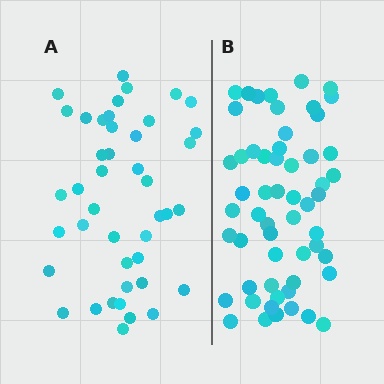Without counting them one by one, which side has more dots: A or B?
Region B (the right region) has more dots.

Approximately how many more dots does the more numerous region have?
Region B has approximately 15 more dots than region A.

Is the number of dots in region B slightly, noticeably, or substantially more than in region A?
Region B has noticeably more, but not dramatically so. The ratio is roughly 1.3 to 1.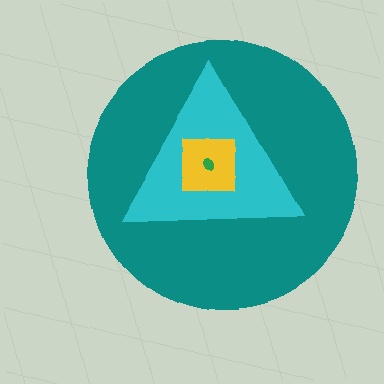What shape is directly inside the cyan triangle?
The yellow square.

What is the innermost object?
The green ellipse.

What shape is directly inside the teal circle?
The cyan triangle.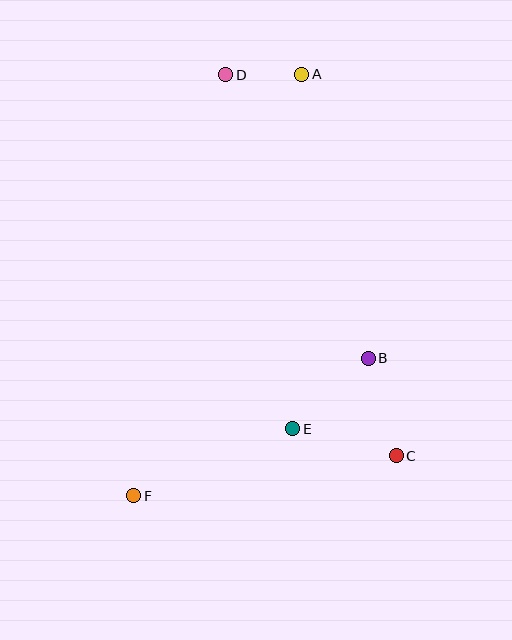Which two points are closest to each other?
Points A and D are closest to each other.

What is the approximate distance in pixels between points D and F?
The distance between D and F is approximately 431 pixels.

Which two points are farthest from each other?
Points A and F are farthest from each other.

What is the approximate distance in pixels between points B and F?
The distance between B and F is approximately 272 pixels.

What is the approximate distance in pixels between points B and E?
The distance between B and E is approximately 104 pixels.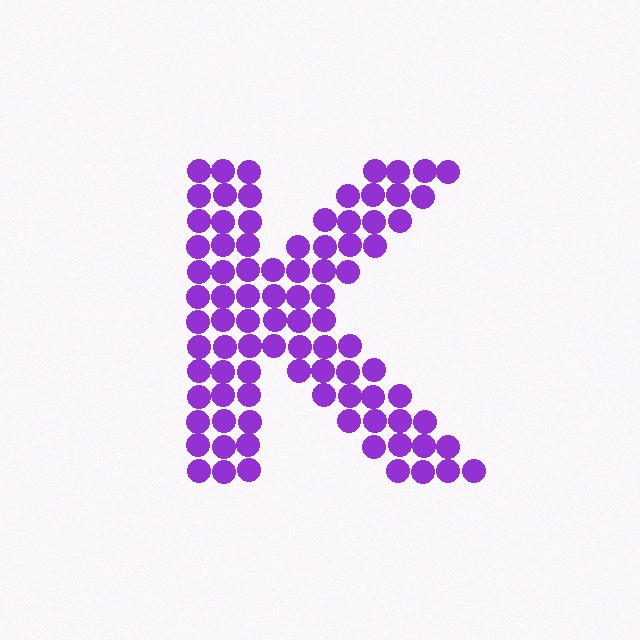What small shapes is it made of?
It is made of small circles.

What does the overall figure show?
The overall figure shows the letter K.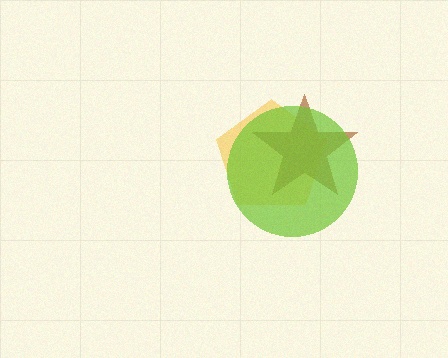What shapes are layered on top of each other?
The layered shapes are: a yellow pentagon, a brown star, a lime circle.